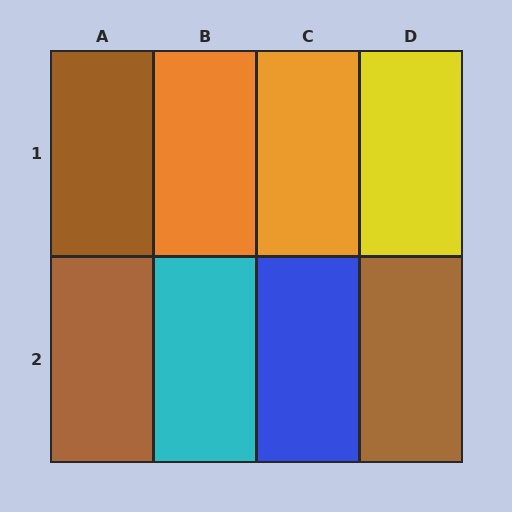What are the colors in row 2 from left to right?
Brown, cyan, blue, brown.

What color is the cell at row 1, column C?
Orange.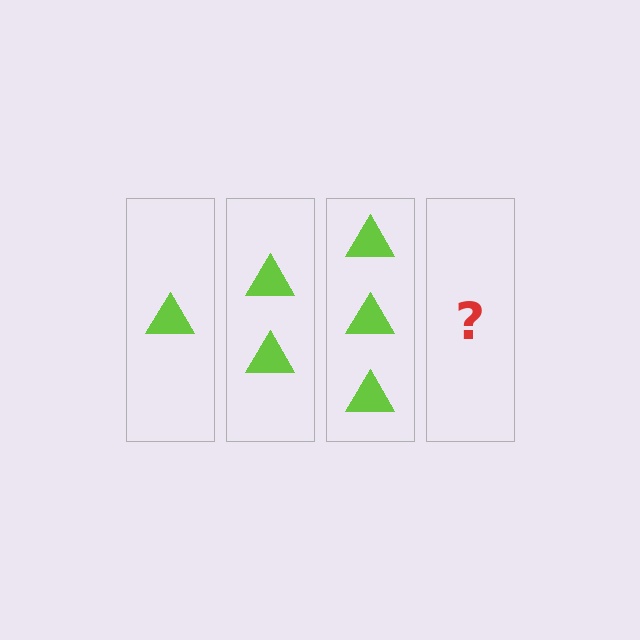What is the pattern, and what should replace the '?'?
The pattern is that each step adds one more triangle. The '?' should be 4 triangles.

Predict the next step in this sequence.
The next step is 4 triangles.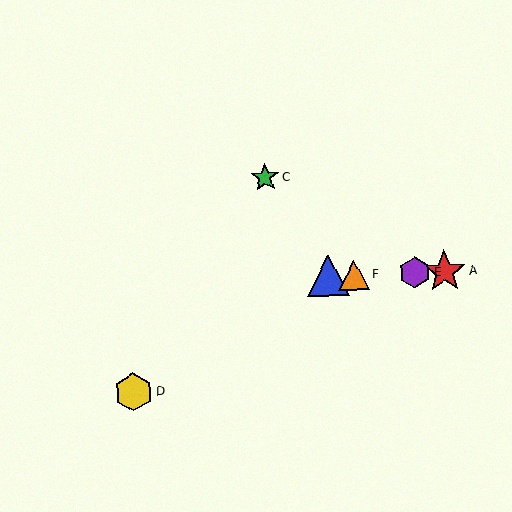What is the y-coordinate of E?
Object E is at y≈273.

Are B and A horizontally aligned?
Yes, both are at y≈276.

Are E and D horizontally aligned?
No, E is at y≈273 and D is at y≈392.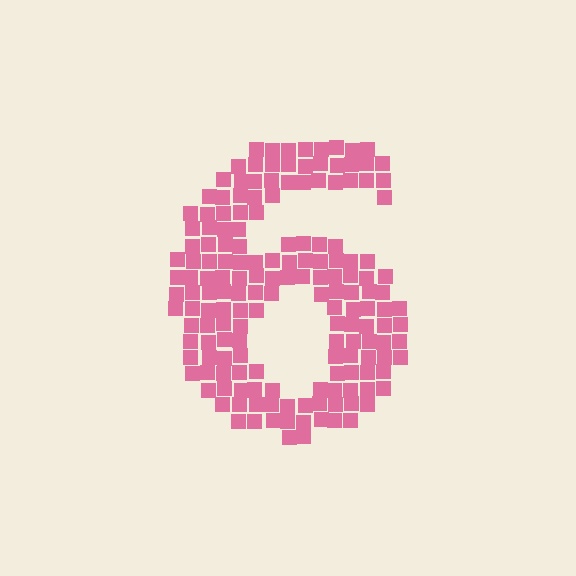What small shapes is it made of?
It is made of small squares.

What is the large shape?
The large shape is the digit 6.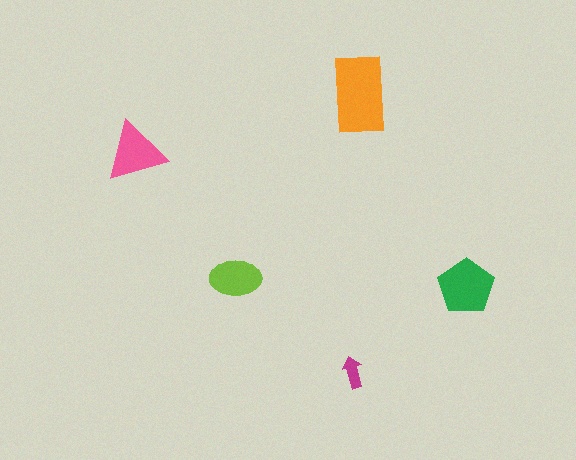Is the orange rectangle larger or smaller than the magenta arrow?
Larger.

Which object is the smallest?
The magenta arrow.